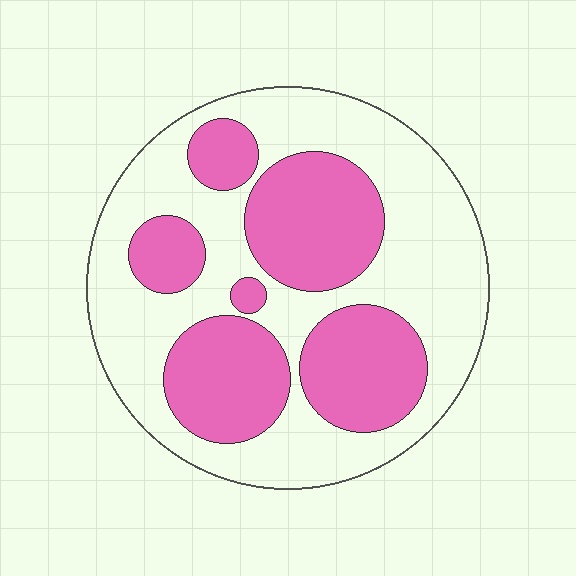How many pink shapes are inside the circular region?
6.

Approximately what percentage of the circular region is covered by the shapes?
Approximately 40%.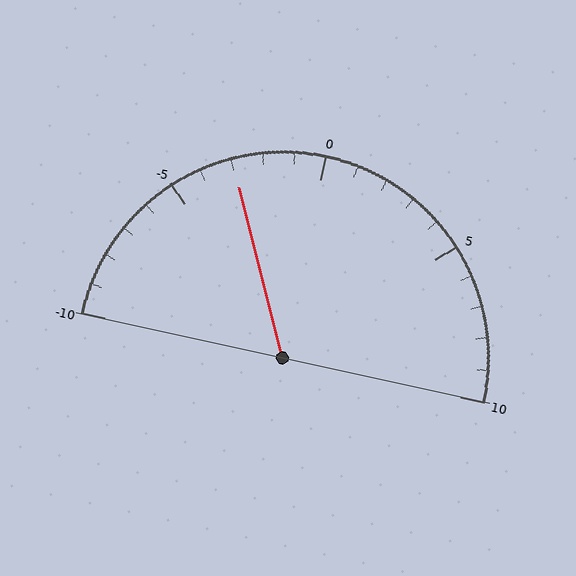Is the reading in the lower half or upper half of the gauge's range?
The reading is in the lower half of the range (-10 to 10).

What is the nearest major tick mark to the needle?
The nearest major tick mark is -5.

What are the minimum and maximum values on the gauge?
The gauge ranges from -10 to 10.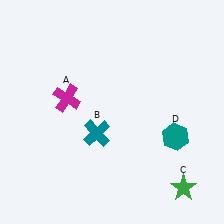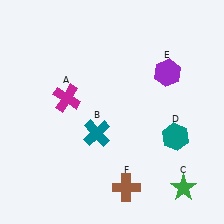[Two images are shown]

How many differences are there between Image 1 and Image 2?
There are 2 differences between the two images.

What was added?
A purple hexagon (E), a brown cross (F) were added in Image 2.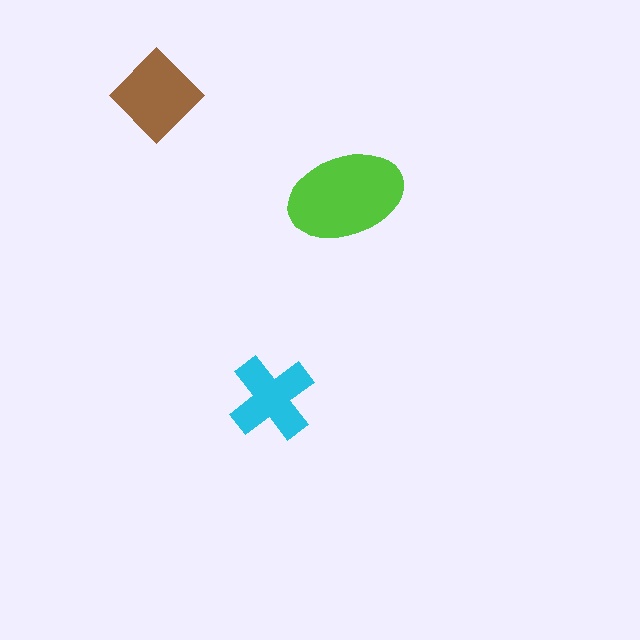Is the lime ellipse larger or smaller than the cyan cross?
Larger.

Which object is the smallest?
The cyan cross.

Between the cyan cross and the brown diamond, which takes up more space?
The brown diamond.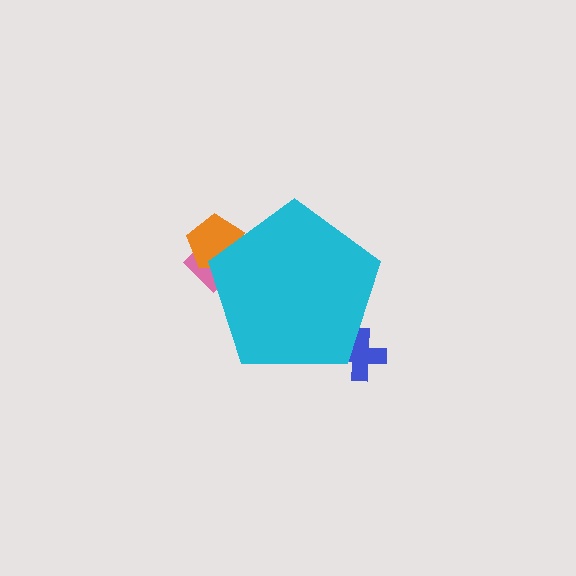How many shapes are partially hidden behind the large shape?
3 shapes are partially hidden.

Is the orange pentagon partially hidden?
Yes, the orange pentagon is partially hidden behind the cyan pentagon.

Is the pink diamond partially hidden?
Yes, the pink diamond is partially hidden behind the cyan pentagon.